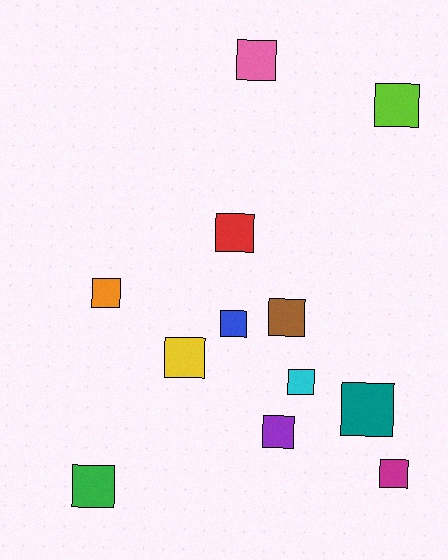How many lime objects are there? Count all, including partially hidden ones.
There is 1 lime object.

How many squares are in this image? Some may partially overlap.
There are 12 squares.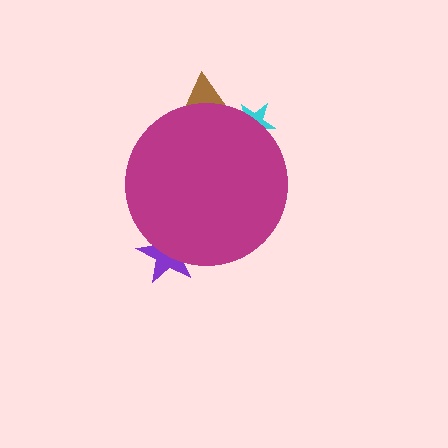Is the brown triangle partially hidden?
Yes, the brown triangle is partially hidden behind the magenta circle.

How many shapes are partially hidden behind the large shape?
3 shapes are partially hidden.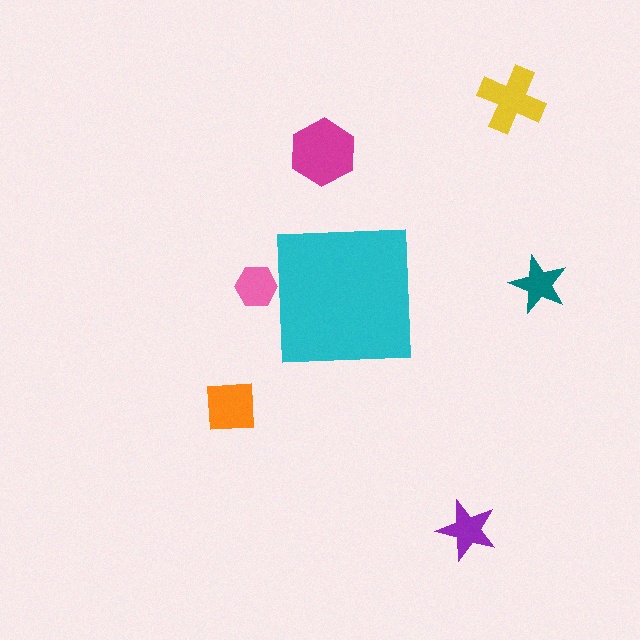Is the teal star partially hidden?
No, the teal star is fully visible.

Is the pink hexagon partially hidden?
Yes, the pink hexagon is partially hidden behind the cyan square.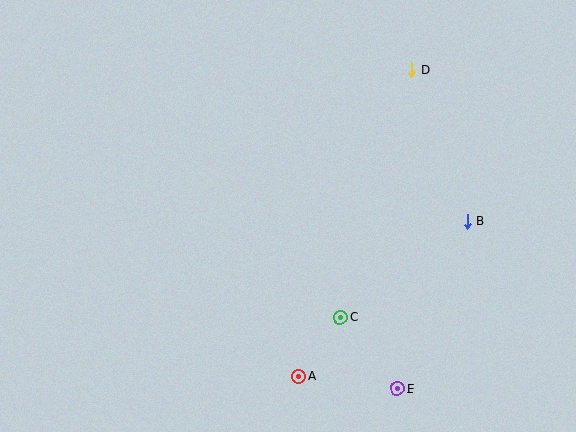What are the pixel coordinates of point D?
Point D is at (412, 69).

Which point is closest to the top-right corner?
Point D is closest to the top-right corner.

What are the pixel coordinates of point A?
Point A is at (299, 376).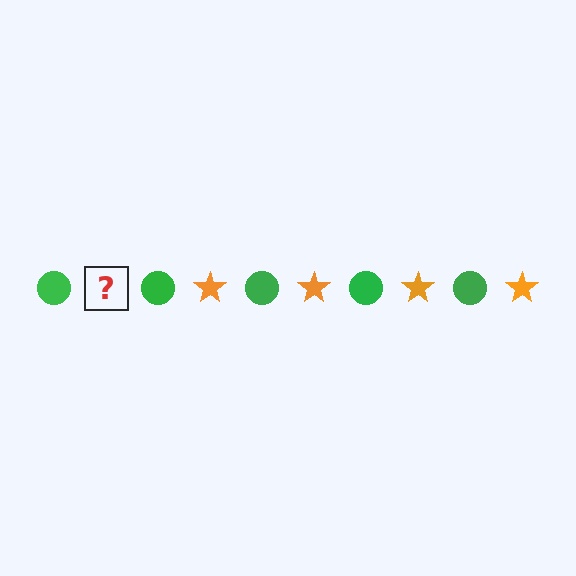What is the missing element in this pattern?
The missing element is an orange star.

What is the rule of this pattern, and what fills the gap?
The rule is that the pattern alternates between green circle and orange star. The gap should be filled with an orange star.